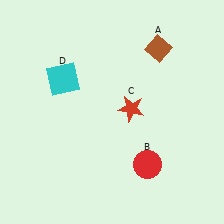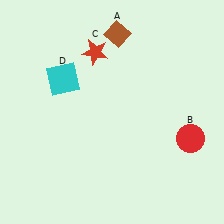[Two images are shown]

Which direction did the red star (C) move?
The red star (C) moved up.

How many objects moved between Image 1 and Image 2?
3 objects moved between the two images.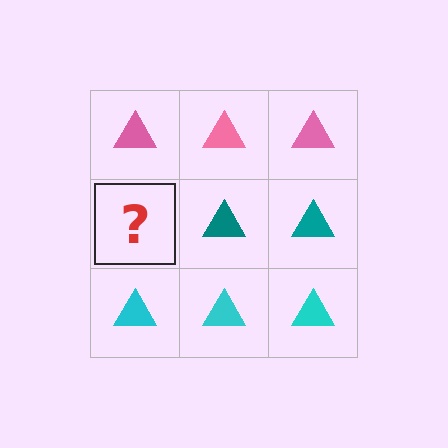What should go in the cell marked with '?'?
The missing cell should contain a teal triangle.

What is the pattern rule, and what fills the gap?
The rule is that each row has a consistent color. The gap should be filled with a teal triangle.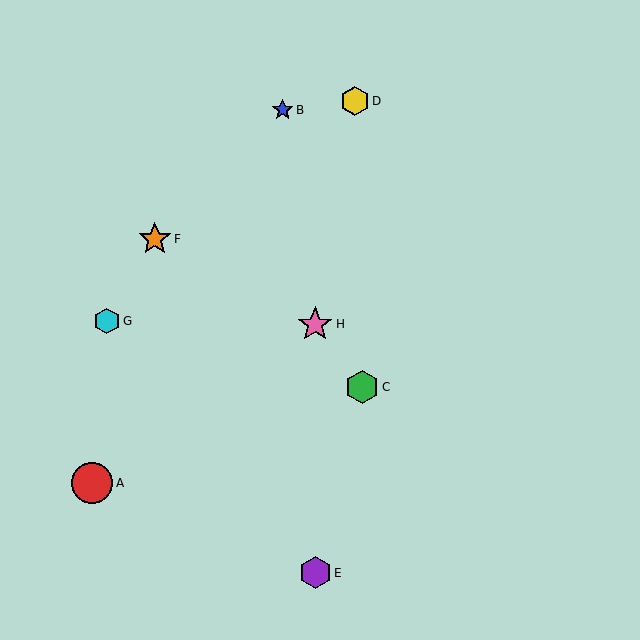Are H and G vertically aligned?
No, H is at x≈315 and G is at x≈107.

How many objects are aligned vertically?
2 objects (E, H) are aligned vertically.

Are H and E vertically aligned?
Yes, both are at x≈315.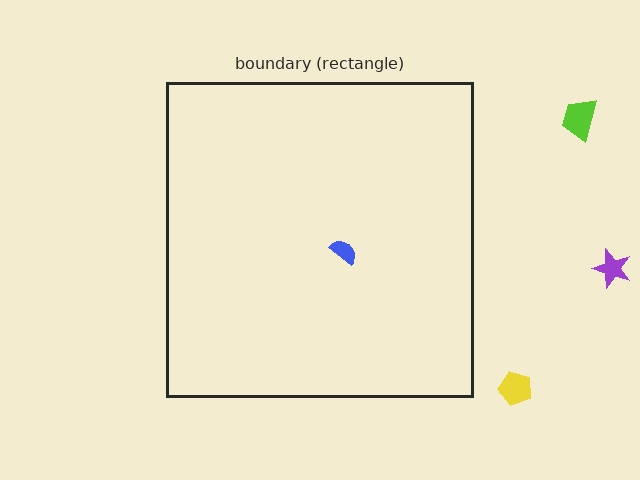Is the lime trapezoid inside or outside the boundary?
Outside.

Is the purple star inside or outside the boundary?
Outside.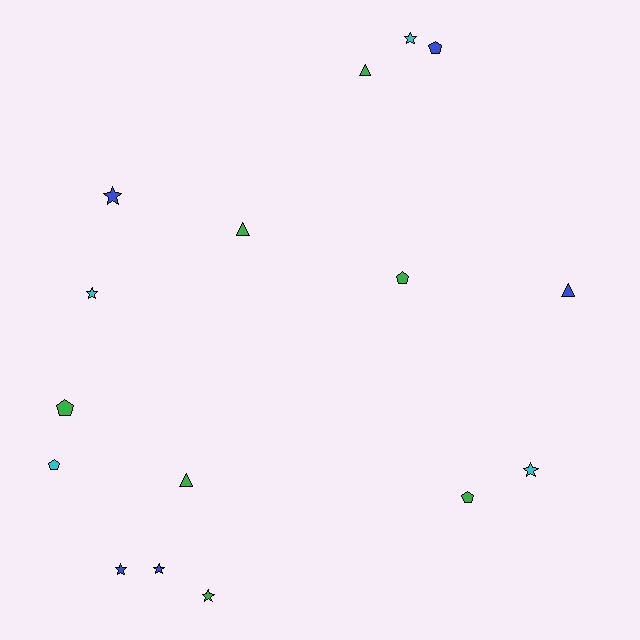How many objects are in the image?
There are 16 objects.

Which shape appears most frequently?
Star, with 7 objects.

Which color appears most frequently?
Green, with 7 objects.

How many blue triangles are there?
There is 1 blue triangle.